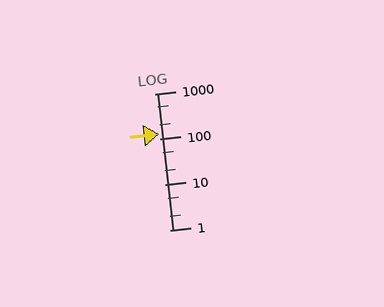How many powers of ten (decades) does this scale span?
The scale spans 3 decades, from 1 to 1000.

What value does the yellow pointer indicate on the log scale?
The pointer indicates approximately 130.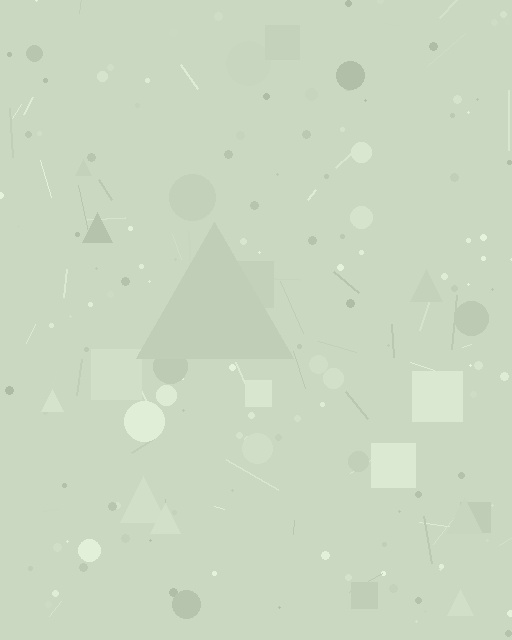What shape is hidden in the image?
A triangle is hidden in the image.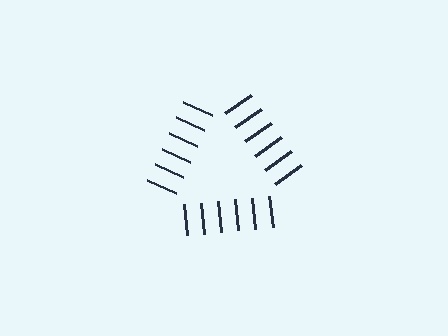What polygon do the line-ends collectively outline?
An illusory triangle — the line segments terminate on its edges but no continuous stroke is drawn.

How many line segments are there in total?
18 — 6 along each of the 3 edges.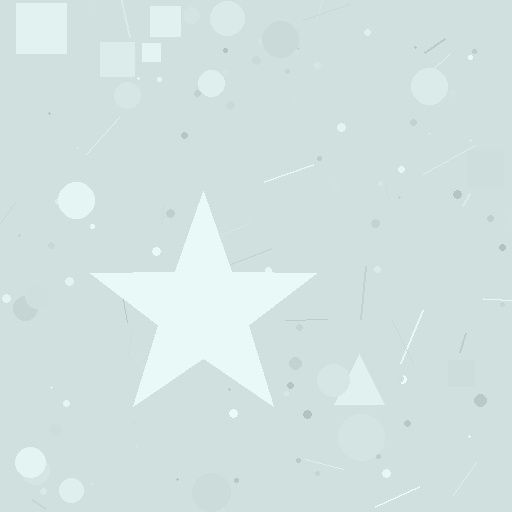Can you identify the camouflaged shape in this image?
The camouflaged shape is a star.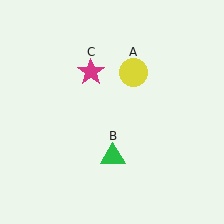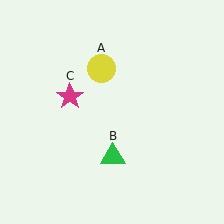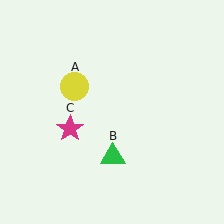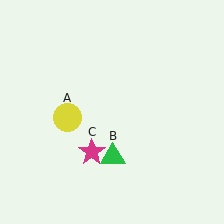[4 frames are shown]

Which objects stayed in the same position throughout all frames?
Green triangle (object B) remained stationary.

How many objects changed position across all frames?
2 objects changed position: yellow circle (object A), magenta star (object C).